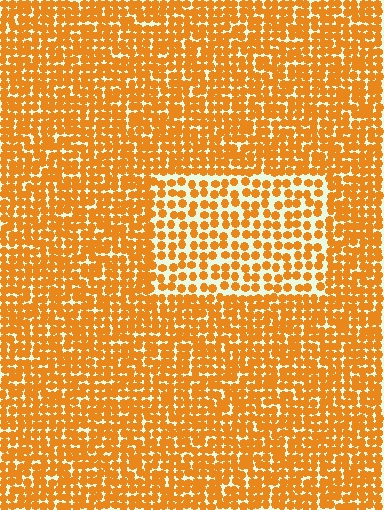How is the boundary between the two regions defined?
The boundary is defined by a change in element density (approximately 1.7x ratio). All elements are the same color, size, and shape.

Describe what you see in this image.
The image contains small orange elements arranged at two different densities. A rectangle-shaped region is visible where the elements are less densely packed than the surrounding area.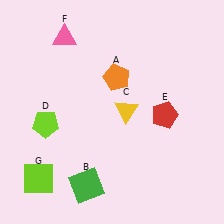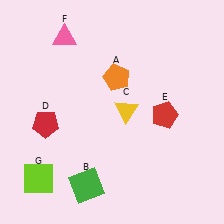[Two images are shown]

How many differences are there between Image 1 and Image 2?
There is 1 difference between the two images.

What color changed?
The pentagon (D) changed from lime in Image 1 to red in Image 2.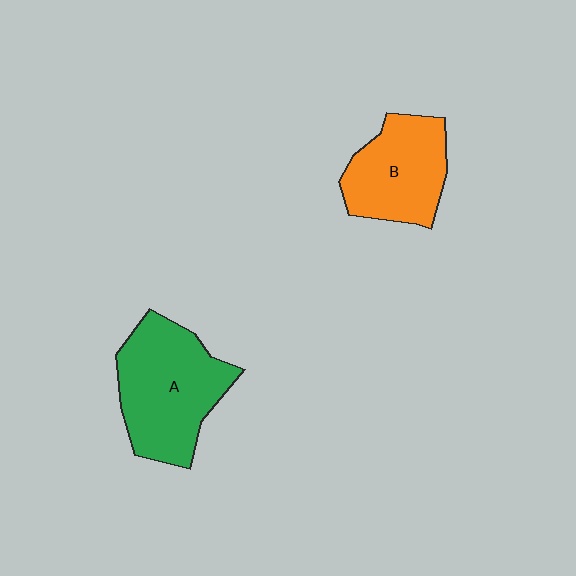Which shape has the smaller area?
Shape B (orange).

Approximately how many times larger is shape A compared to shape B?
Approximately 1.3 times.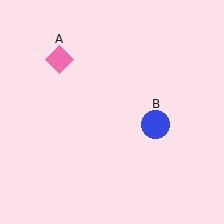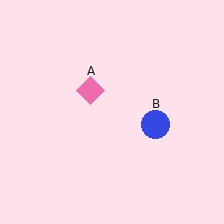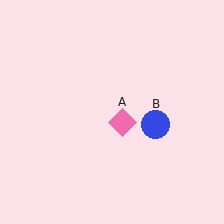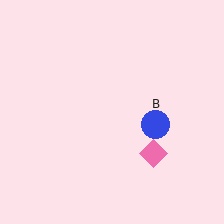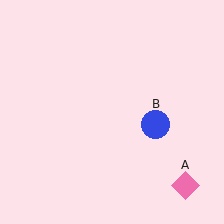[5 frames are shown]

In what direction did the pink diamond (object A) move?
The pink diamond (object A) moved down and to the right.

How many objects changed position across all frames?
1 object changed position: pink diamond (object A).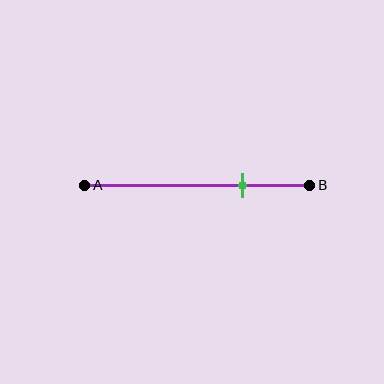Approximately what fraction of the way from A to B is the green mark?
The green mark is approximately 70% of the way from A to B.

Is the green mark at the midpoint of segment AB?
No, the mark is at about 70% from A, not at the 50% midpoint.